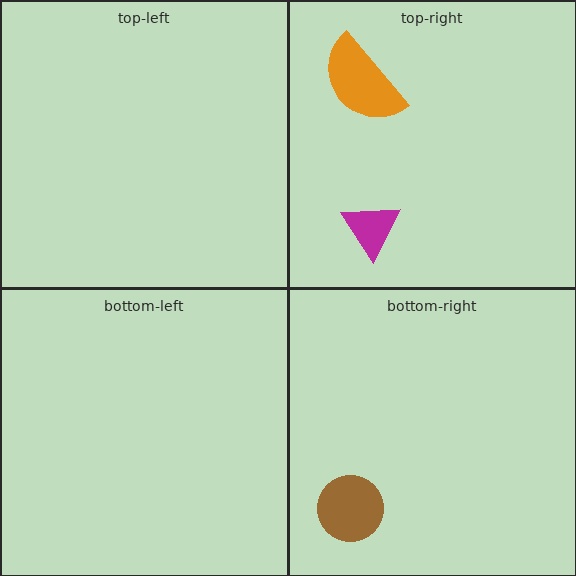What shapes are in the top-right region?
The magenta triangle, the orange semicircle.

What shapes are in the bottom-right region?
The brown circle.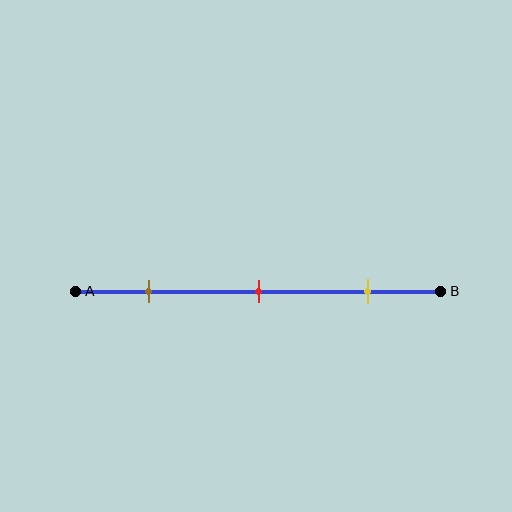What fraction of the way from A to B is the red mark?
The red mark is approximately 50% (0.5) of the way from A to B.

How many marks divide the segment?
There are 3 marks dividing the segment.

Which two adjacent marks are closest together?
The brown and red marks are the closest adjacent pair.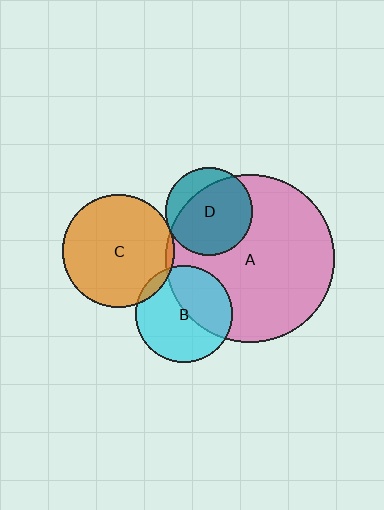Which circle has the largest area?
Circle A (pink).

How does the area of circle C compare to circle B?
Approximately 1.4 times.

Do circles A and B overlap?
Yes.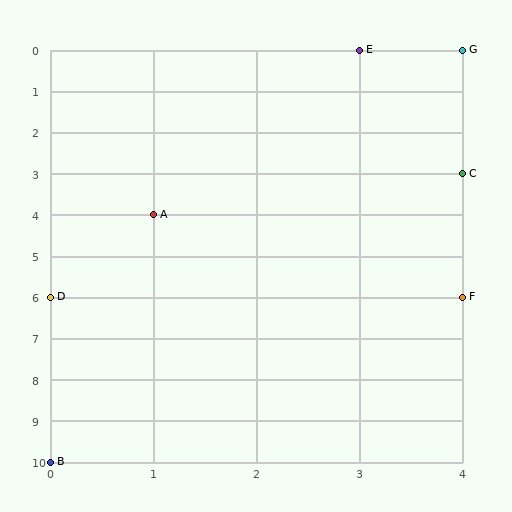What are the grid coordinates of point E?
Point E is at grid coordinates (3, 0).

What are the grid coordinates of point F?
Point F is at grid coordinates (4, 6).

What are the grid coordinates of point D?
Point D is at grid coordinates (0, 6).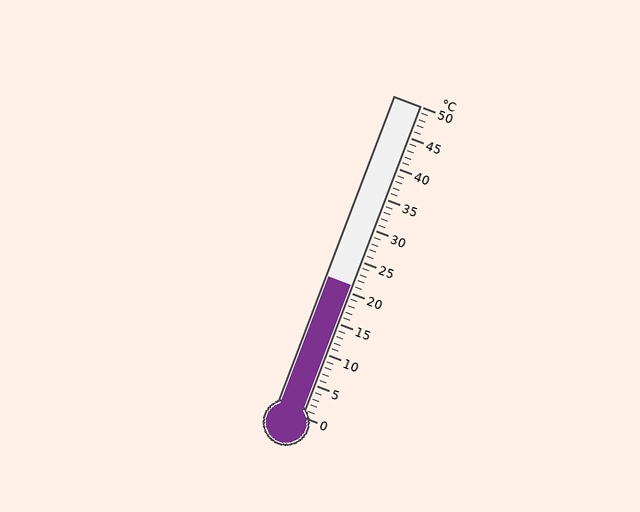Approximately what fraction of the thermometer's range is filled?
The thermometer is filled to approximately 40% of its range.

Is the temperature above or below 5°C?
The temperature is above 5°C.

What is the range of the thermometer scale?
The thermometer scale ranges from 0°C to 50°C.